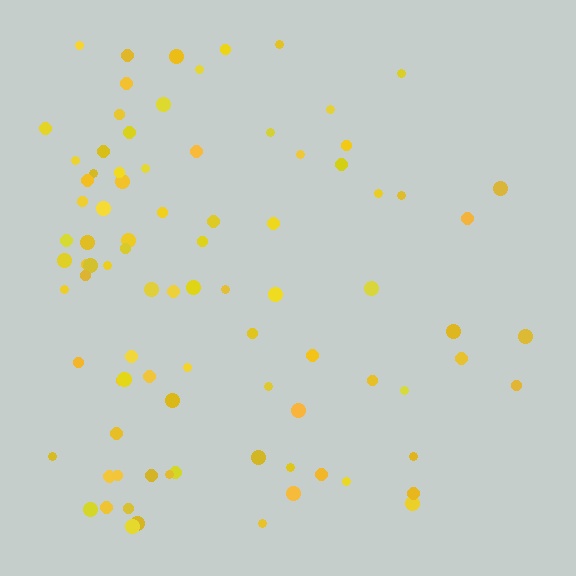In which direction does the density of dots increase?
From right to left, with the left side densest.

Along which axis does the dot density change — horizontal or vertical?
Horizontal.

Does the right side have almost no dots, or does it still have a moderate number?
Still a moderate number, just noticeably fewer than the left.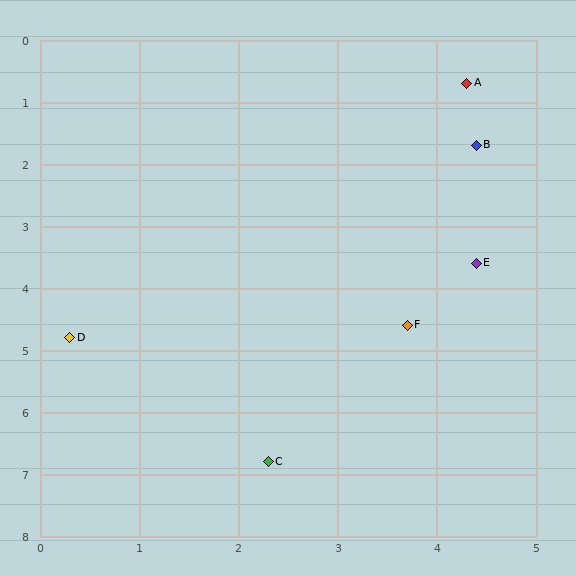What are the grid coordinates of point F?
Point F is at approximately (3.7, 4.6).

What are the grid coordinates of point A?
Point A is at approximately (4.3, 0.7).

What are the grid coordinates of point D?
Point D is at approximately (0.3, 4.8).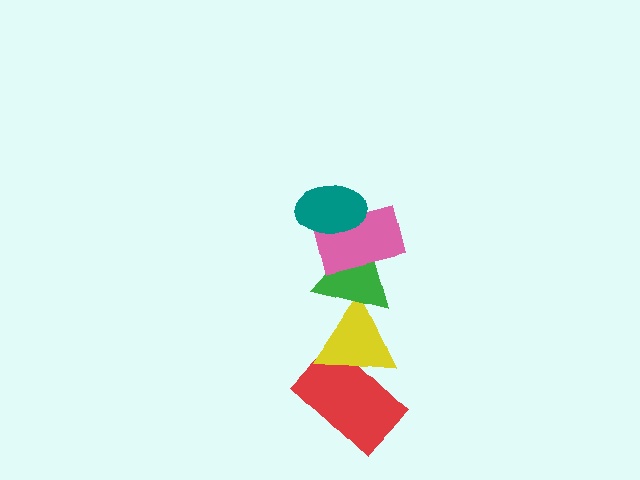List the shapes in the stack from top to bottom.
From top to bottom: the teal ellipse, the pink rectangle, the green triangle, the yellow triangle, the red rectangle.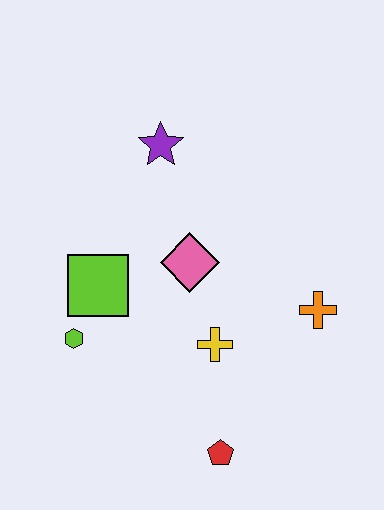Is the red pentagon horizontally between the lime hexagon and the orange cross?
Yes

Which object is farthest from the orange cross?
The lime hexagon is farthest from the orange cross.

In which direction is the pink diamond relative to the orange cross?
The pink diamond is to the left of the orange cross.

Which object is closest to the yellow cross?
The pink diamond is closest to the yellow cross.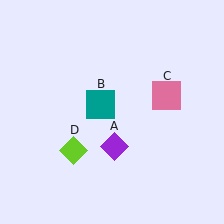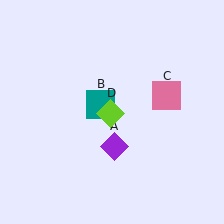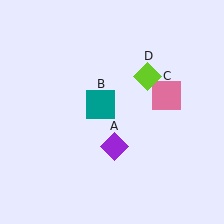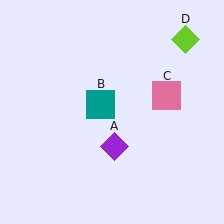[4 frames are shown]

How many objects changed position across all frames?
1 object changed position: lime diamond (object D).